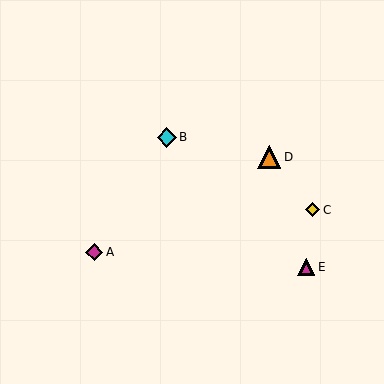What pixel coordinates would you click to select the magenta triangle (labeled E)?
Click at (306, 267) to select the magenta triangle E.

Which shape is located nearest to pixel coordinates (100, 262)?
The magenta diamond (labeled A) at (94, 252) is nearest to that location.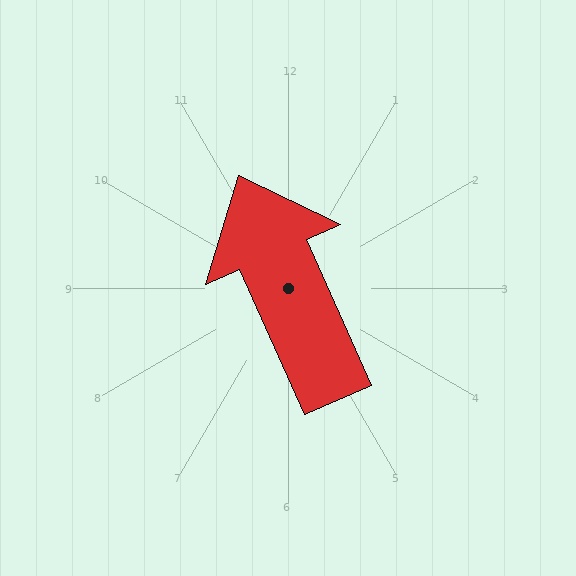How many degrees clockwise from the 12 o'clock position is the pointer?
Approximately 336 degrees.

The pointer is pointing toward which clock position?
Roughly 11 o'clock.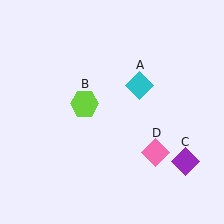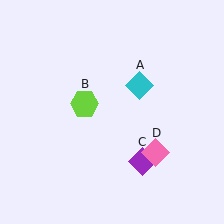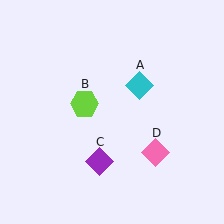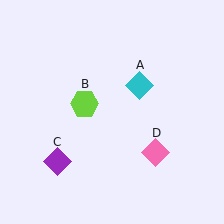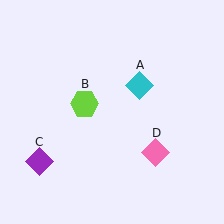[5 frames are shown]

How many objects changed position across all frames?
1 object changed position: purple diamond (object C).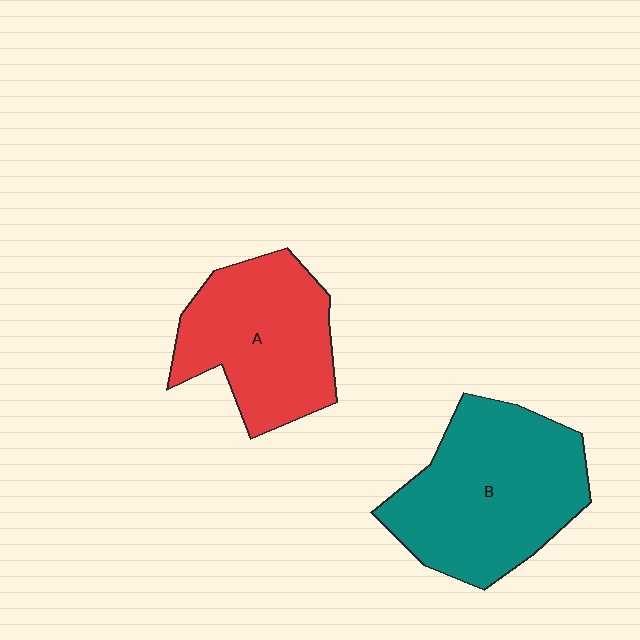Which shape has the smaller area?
Shape A (red).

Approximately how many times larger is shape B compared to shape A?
Approximately 1.2 times.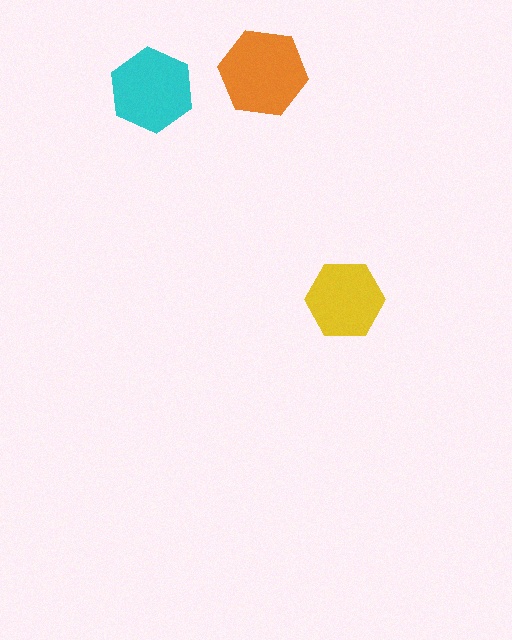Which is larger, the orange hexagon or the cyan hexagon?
The orange one.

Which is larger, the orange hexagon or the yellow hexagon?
The orange one.